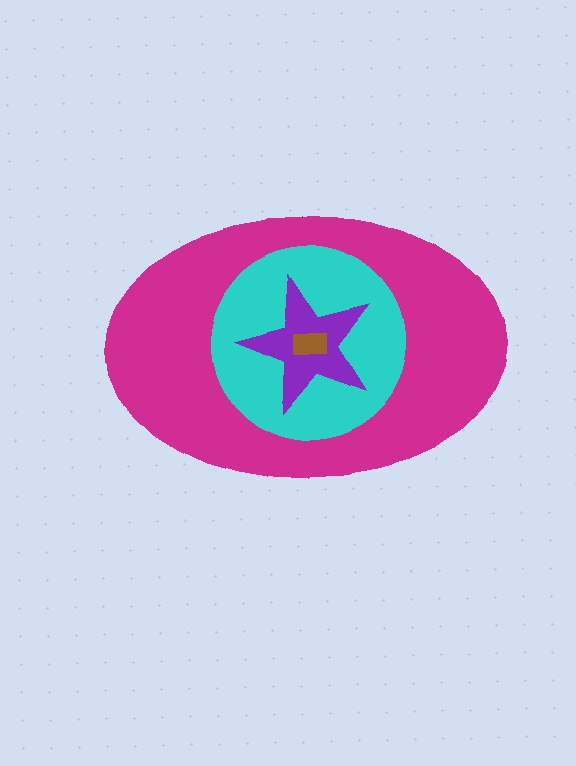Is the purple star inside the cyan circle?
Yes.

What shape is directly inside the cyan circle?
The purple star.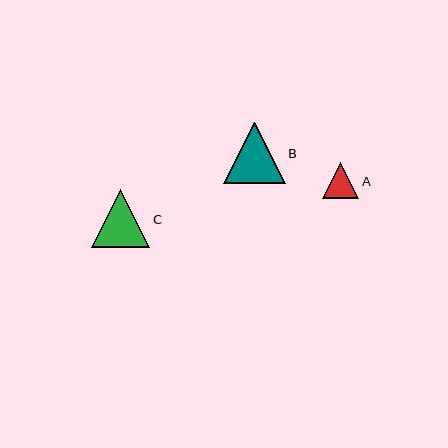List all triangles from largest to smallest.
From largest to smallest: B, C, A.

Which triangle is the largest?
Triangle B is the largest with a size of approximately 62 pixels.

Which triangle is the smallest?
Triangle A is the smallest with a size of approximately 36 pixels.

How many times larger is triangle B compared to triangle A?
Triangle B is approximately 1.7 times the size of triangle A.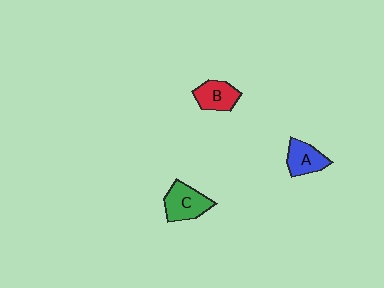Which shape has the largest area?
Shape C (green).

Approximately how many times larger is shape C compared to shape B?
Approximately 1.2 times.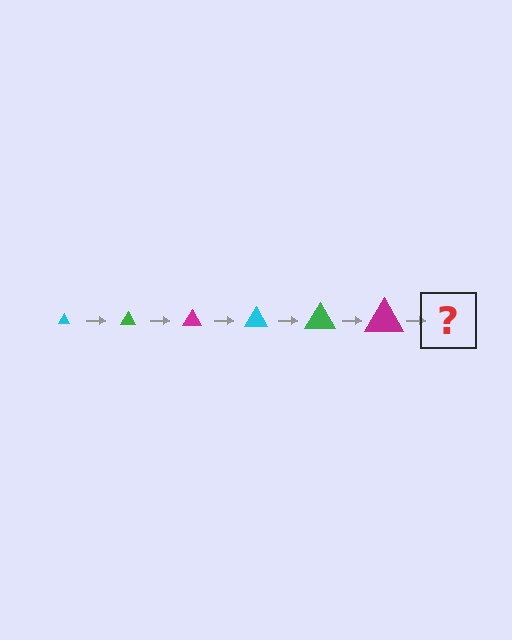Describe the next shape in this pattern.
It should be a cyan triangle, larger than the previous one.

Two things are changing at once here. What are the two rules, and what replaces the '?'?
The two rules are that the triangle grows larger each step and the color cycles through cyan, green, and magenta. The '?' should be a cyan triangle, larger than the previous one.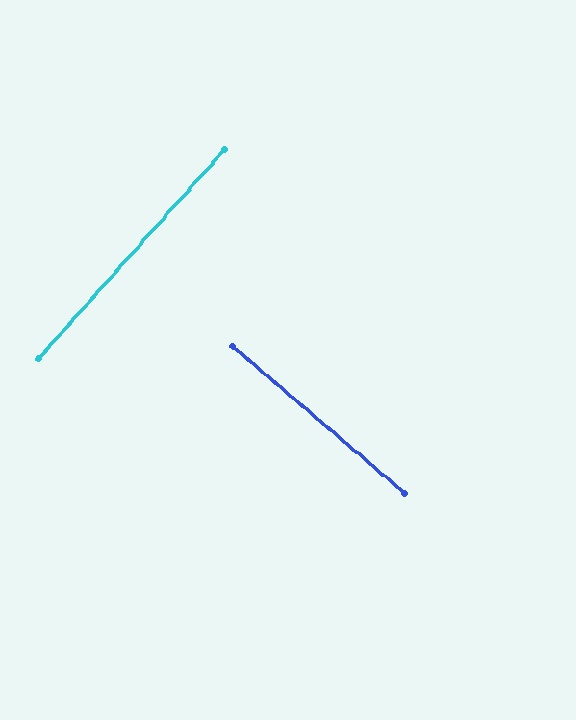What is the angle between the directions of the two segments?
Approximately 89 degrees.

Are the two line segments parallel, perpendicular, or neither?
Perpendicular — they meet at approximately 89°.